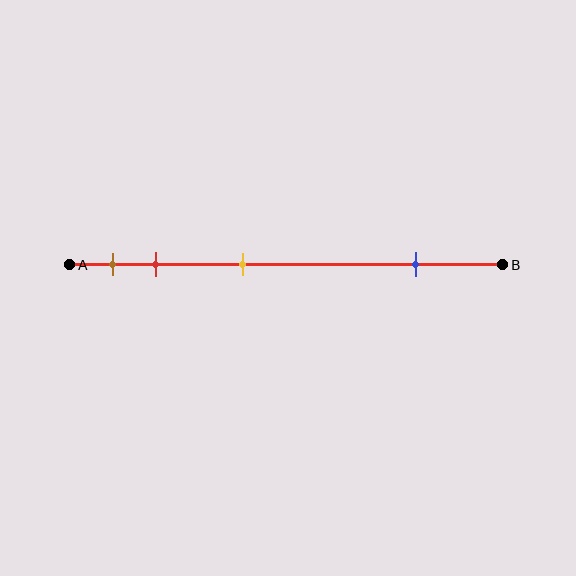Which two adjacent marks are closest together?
The brown and red marks are the closest adjacent pair.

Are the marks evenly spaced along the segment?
No, the marks are not evenly spaced.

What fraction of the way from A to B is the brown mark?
The brown mark is approximately 10% (0.1) of the way from A to B.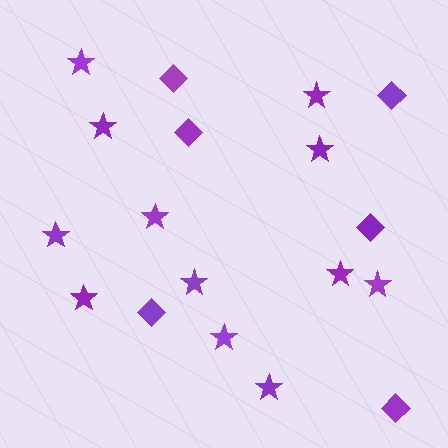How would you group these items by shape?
There are 2 groups: one group of diamonds (6) and one group of stars (12).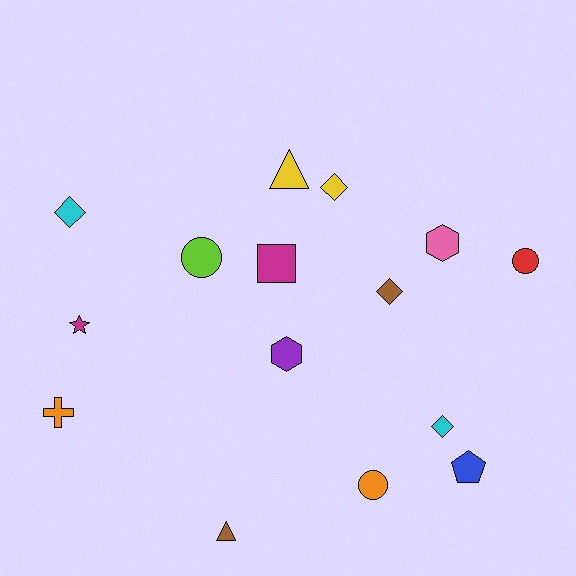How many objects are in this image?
There are 15 objects.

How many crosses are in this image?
There is 1 cross.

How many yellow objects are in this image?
There are 2 yellow objects.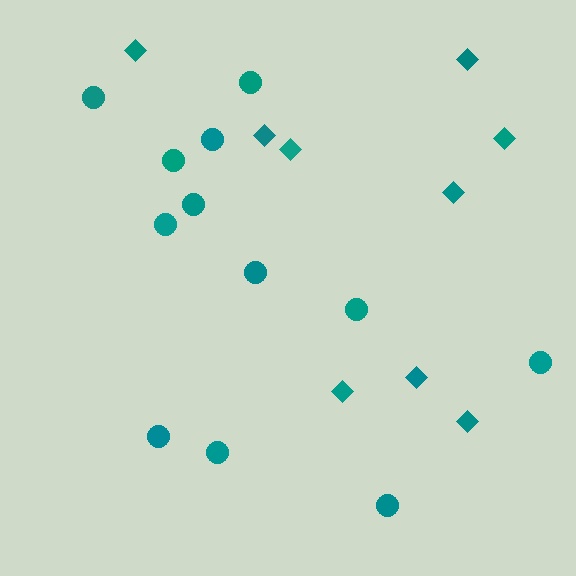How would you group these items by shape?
There are 2 groups: one group of circles (12) and one group of diamonds (9).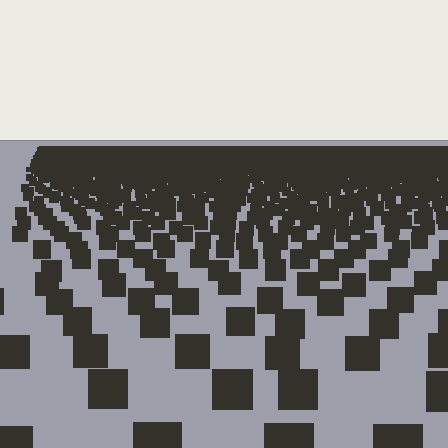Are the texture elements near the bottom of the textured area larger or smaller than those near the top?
Larger. Near the bottom, elements are closer to the viewer and appear at a bigger on-screen size.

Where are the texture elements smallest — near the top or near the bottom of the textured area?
Near the top.